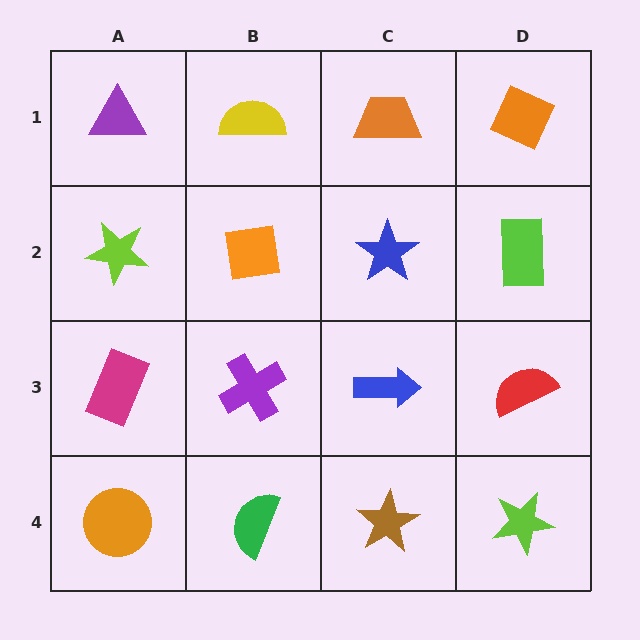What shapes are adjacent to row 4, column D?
A red semicircle (row 3, column D), a brown star (row 4, column C).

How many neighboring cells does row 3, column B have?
4.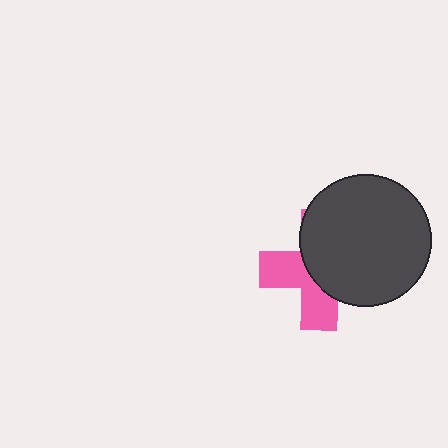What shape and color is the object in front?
The object in front is a dark gray circle.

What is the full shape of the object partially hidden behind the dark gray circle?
The partially hidden object is a pink cross.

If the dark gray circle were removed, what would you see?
You would see the complete pink cross.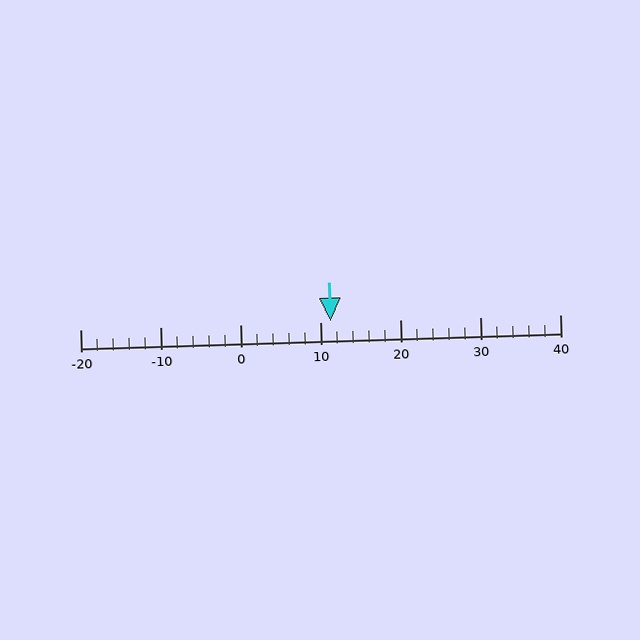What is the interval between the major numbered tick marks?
The major tick marks are spaced 10 units apart.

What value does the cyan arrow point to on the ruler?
The cyan arrow points to approximately 11.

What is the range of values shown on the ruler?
The ruler shows values from -20 to 40.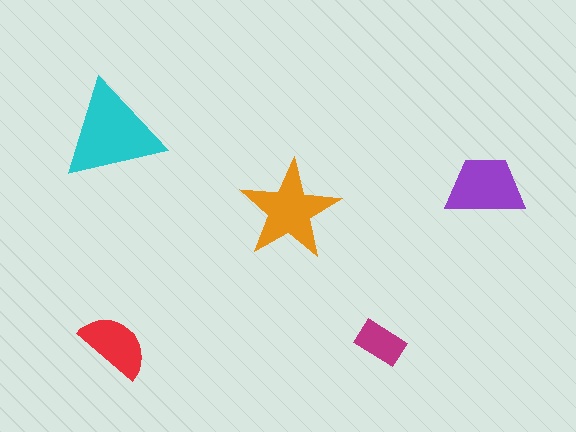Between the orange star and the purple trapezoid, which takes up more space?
The orange star.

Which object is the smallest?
The magenta rectangle.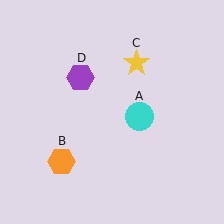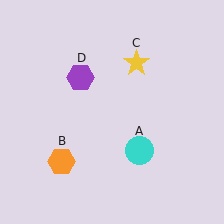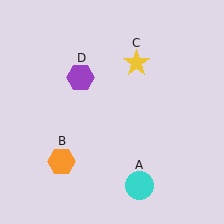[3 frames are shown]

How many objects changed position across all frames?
1 object changed position: cyan circle (object A).